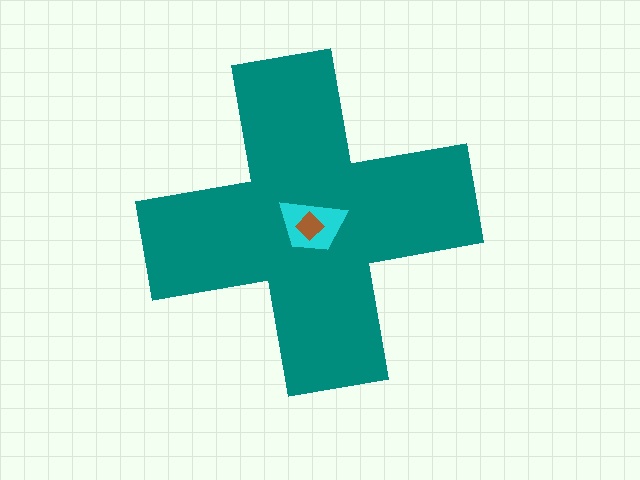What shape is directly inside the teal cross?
The cyan trapezoid.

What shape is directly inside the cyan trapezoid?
The brown diamond.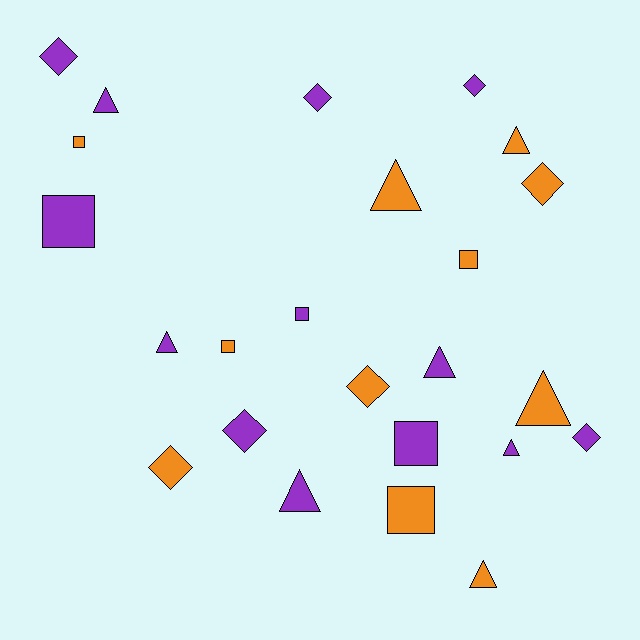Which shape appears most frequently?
Triangle, with 9 objects.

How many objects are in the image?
There are 24 objects.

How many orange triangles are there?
There are 4 orange triangles.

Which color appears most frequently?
Purple, with 13 objects.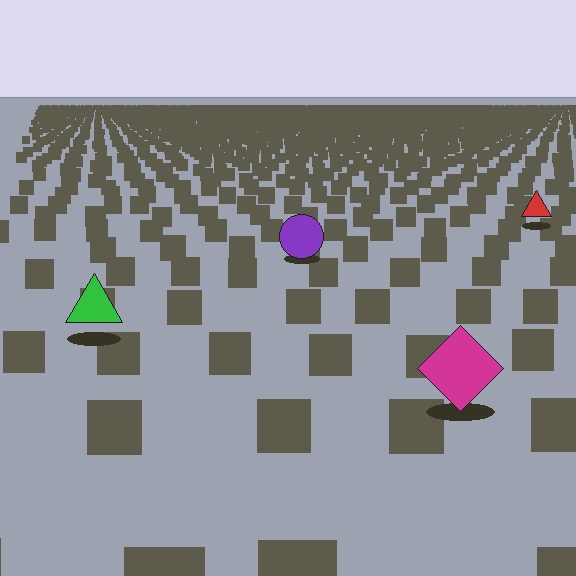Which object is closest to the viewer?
The magenta diamond is closest. The texture marks near it are larger and more spread out.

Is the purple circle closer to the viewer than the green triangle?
No. The green triangle is closer — you can tell from the texture gradient: the ground texture is coarser near it.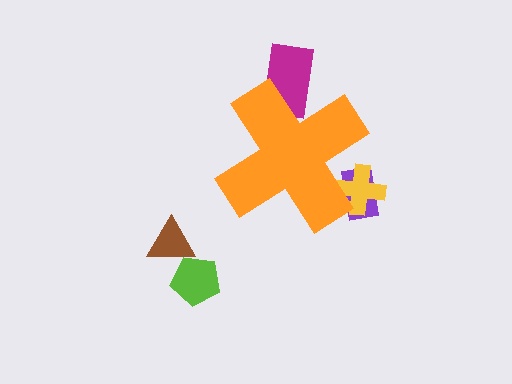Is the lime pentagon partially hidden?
No, the lime pentagon is fully visible.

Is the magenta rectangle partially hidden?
Yes, the magenta rectangle is partially hidden behind the orange cross.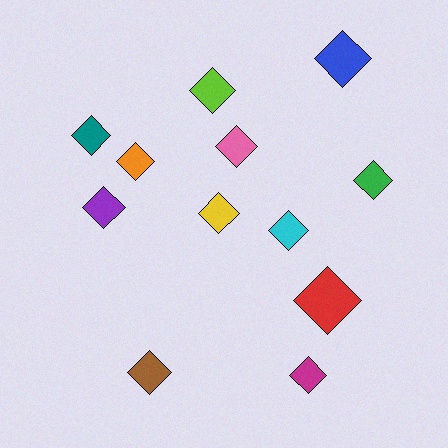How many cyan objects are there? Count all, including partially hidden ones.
There is 1 cyan object.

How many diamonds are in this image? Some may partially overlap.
There are 12 diamonds.